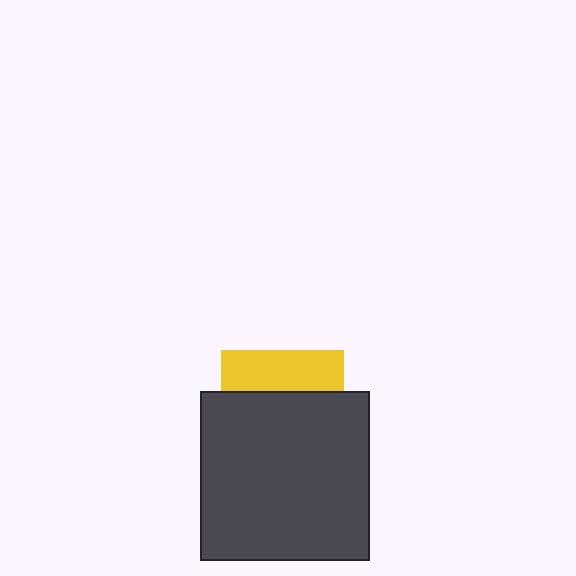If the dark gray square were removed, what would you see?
You would see the complete yellow square.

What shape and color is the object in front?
The object in front is a dark gray square.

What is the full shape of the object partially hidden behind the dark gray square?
The partially hidden object is a yellow square.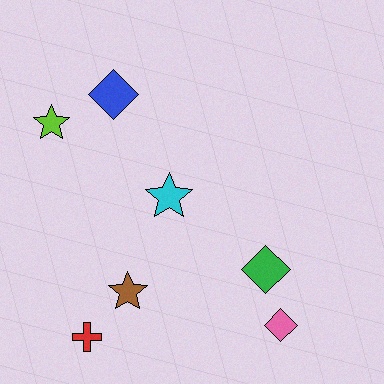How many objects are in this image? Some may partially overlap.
There are 7 objects.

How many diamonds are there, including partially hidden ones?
There are 3 diamonds.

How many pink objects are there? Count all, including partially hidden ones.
There is 1 pink object.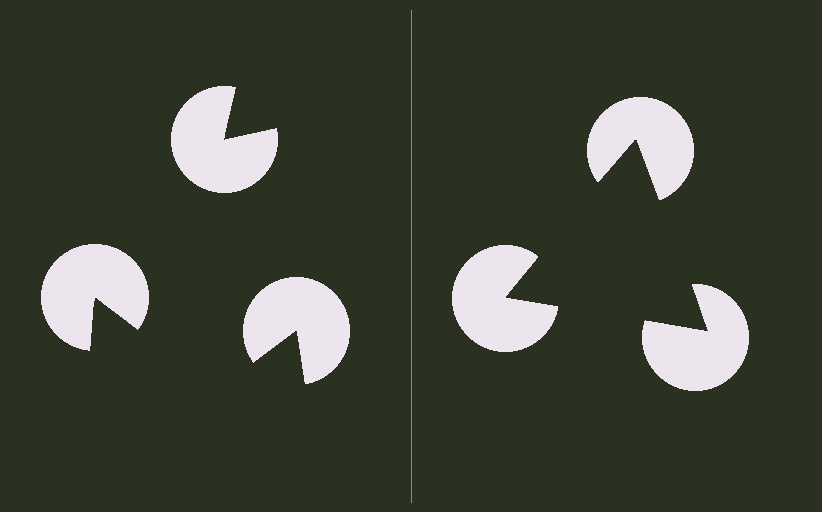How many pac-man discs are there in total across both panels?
6 — 3 on each side.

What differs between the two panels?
The pac-man discs are positioned identically on both sides; only the wedge orientations differ. On the right they align to a triangle; on the left they are misaligned.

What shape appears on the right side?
An illusory triangle.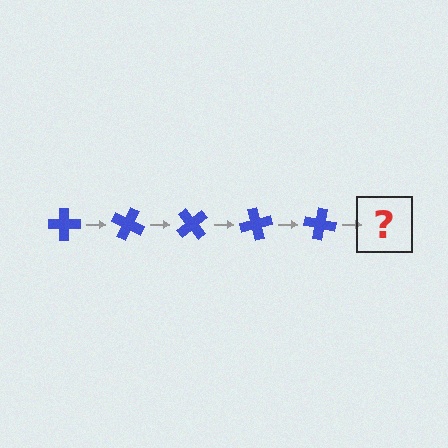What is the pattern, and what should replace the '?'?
The pattern is that the cross rotates 25 degrees each step. The '?' should be a blue cross rotated 125 degrees.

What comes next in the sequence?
The next element should be a blue cross rotated 125 degrees.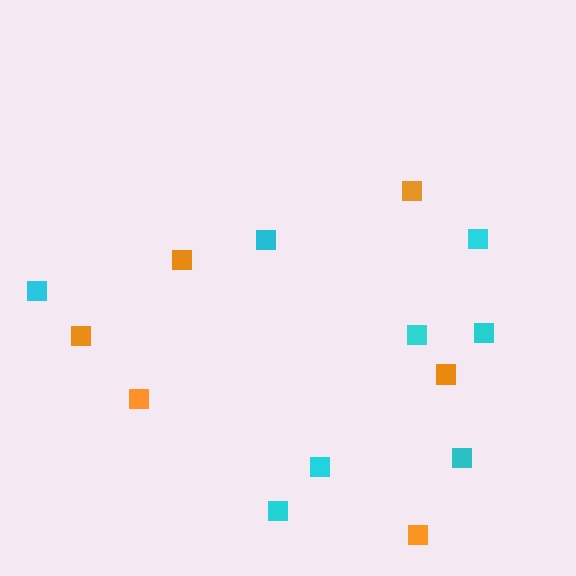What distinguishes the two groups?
There are 2 groups: one group of orange squares (6) and one group of cyan squares (8).